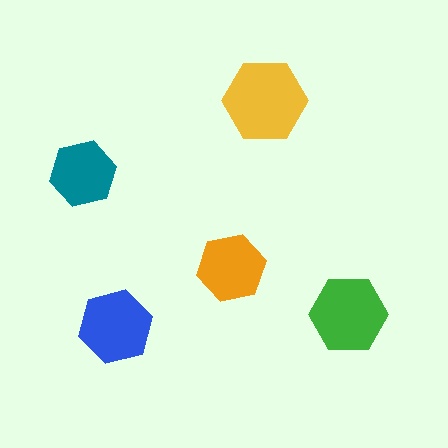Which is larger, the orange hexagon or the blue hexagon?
The blue one.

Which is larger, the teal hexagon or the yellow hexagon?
The yellow one.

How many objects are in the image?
There are 5 objects in the image.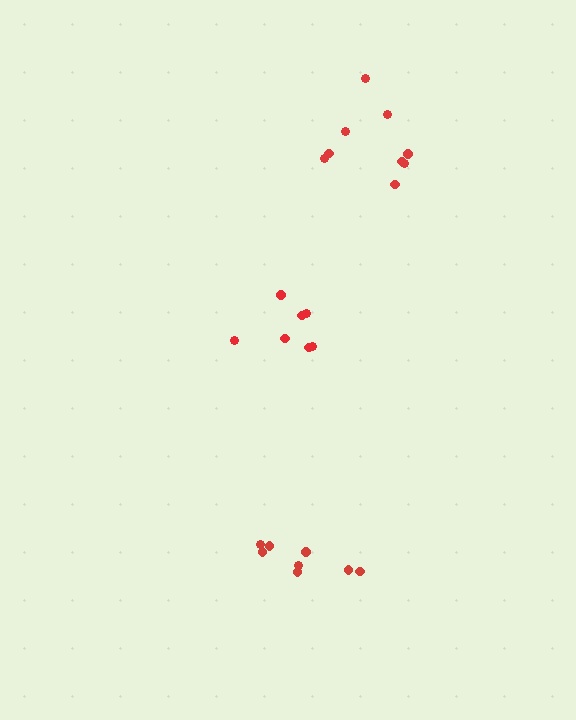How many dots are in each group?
Group 1: 8 dots, Group 2: 7 dots, Group 3: 9 dots (24 total).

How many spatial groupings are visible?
There are 3 spatial groupings.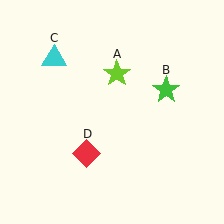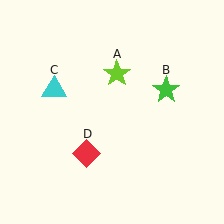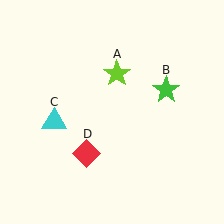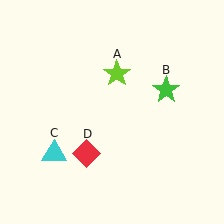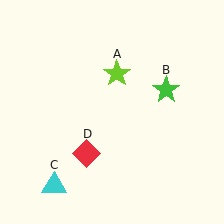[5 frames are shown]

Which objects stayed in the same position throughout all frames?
Lime star (object A) and green star (object B) and red diamond (object D) remained stationary.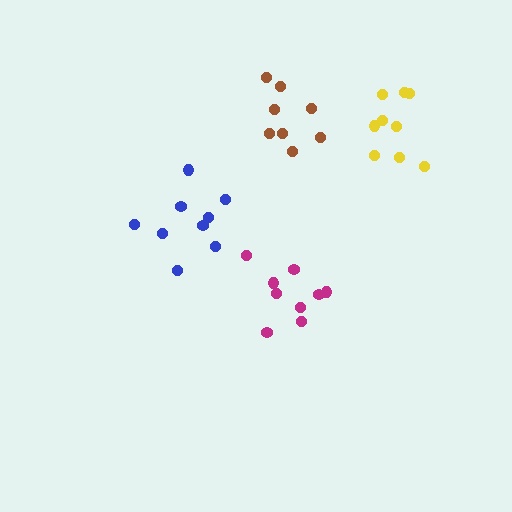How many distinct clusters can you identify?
There are 4 distinct clusters.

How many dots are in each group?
Group 1: 9 dots, Group 2: 9 dots, Group 3: 9 dots, Group 4: 9 dots (36 total).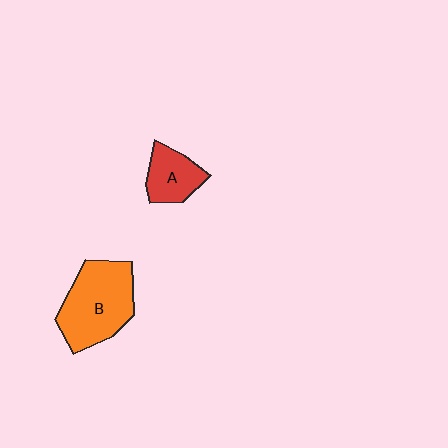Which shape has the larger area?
Shape B (orange).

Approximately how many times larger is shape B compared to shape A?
Approximately 2.0 times.